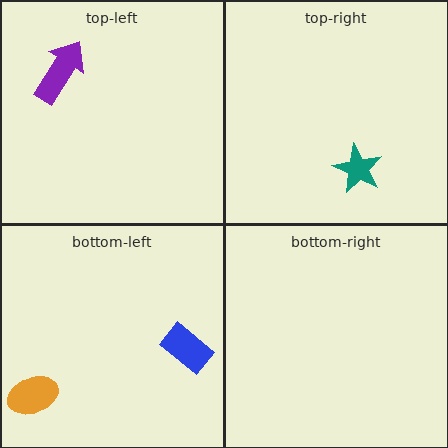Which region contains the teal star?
The top-right region.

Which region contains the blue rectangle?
The bottom-left region.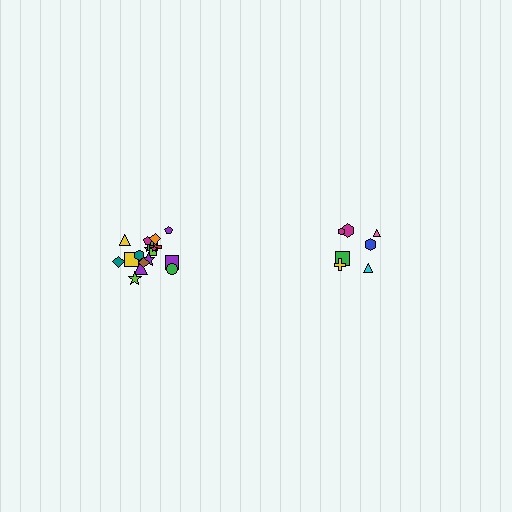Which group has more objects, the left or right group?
The left group.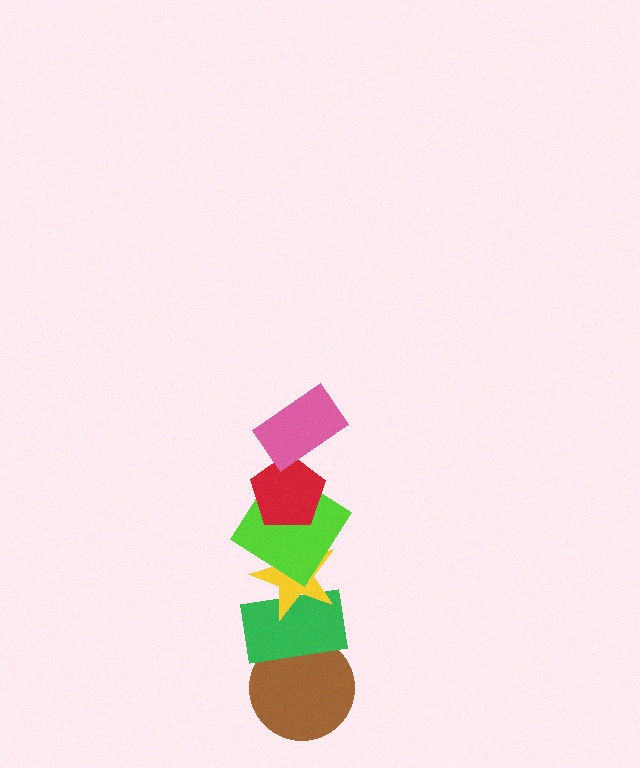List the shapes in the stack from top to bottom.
From top to bottom: the pink rectangle, the red pentagon, the lime diamond, the yellow star, the green rectangle, the brown circle.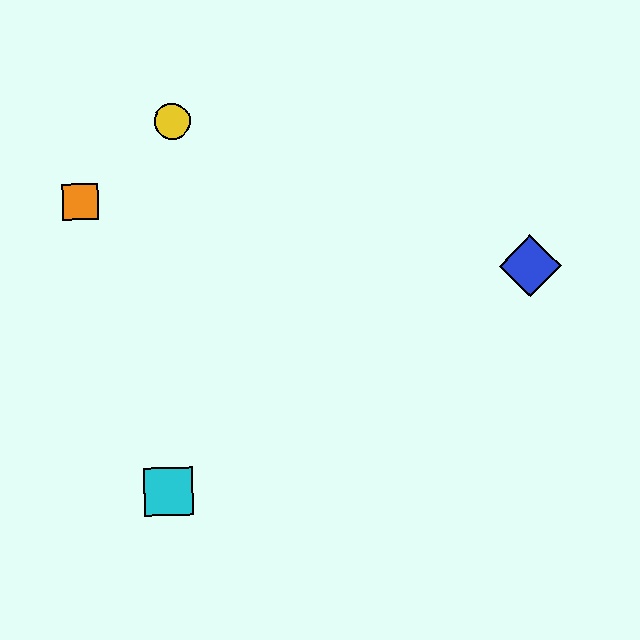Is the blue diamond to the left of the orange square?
No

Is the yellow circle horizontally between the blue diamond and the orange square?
Yes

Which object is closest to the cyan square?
The orange square is closest to the cyan square.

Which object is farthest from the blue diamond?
The orange square is farthest from the blue diamond.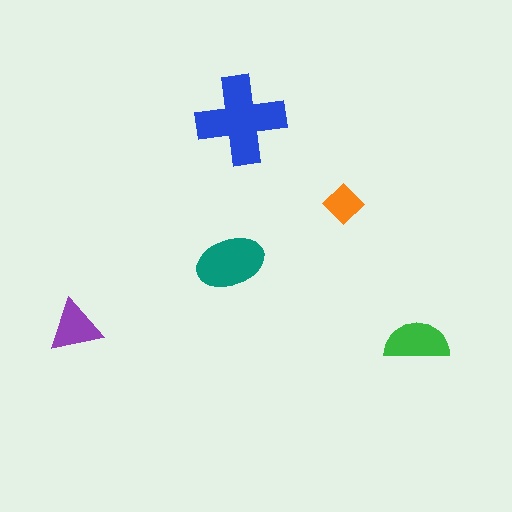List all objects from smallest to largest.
The orange diamond, the purple triangle, the green semicircle, the teal ellipse, the blue cross.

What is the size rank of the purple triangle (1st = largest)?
4th.